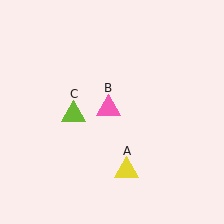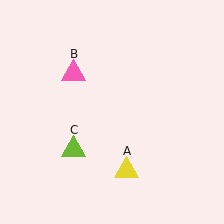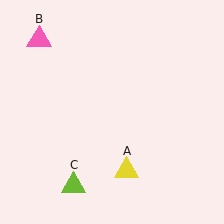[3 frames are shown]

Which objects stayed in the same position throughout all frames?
Yellow triangle (object A) remained stationary.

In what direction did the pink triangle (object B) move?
The pink triangle (object B) moved up and to the left.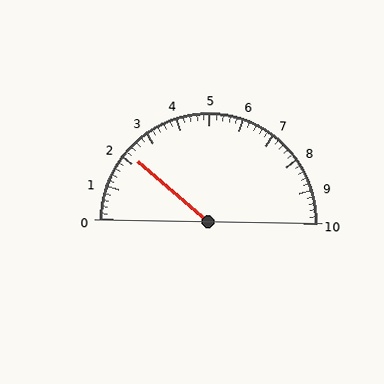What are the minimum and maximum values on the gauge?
The gauge ranges from 0 to 10.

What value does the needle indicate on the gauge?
The needle indicates approximately 2.2.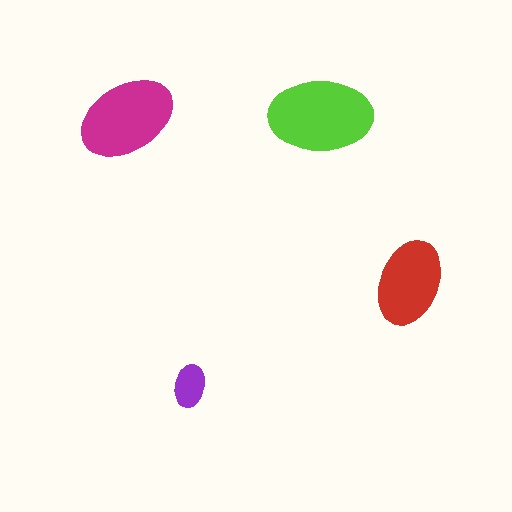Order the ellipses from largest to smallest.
the lime one, the magenta one, the red one, the purple one.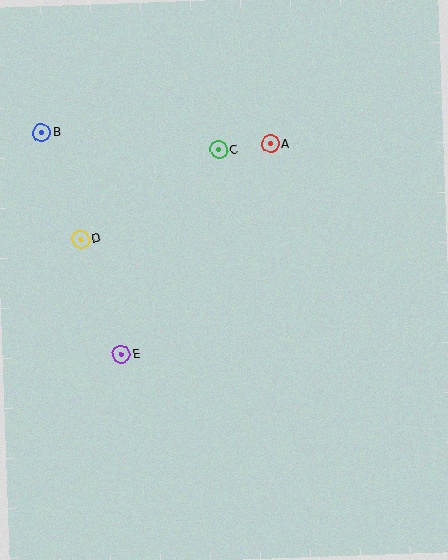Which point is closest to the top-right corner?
Point A is closest to the top-right corner.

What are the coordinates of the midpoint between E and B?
The midpoint between E and B is at (81, 243).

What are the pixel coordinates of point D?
Point D is at (81, 239).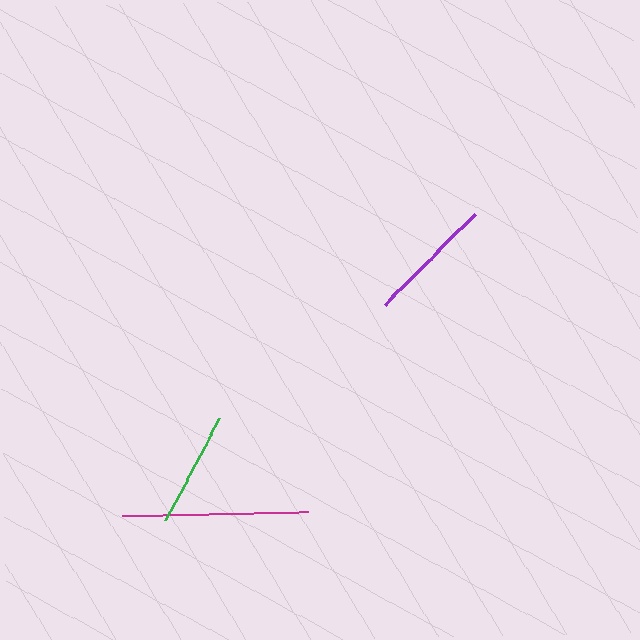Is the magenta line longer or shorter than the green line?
The magenta line is longer than the green line.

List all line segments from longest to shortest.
From longest to shortest: magenta, purple, green.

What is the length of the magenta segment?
The magenta segment is approximately 187 pixels long.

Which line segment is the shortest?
The green line is the shortest at approximately 115 pixels.